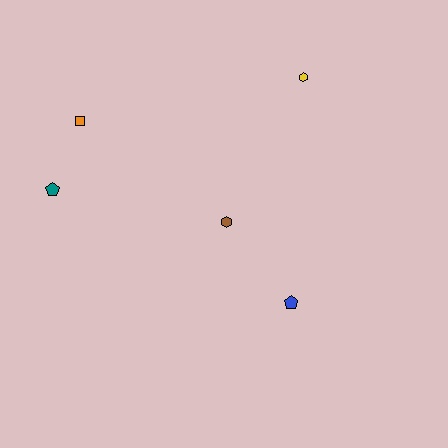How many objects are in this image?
There are 5 objects.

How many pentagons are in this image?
There are 2 pentagons.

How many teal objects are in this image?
There is 1 teal object.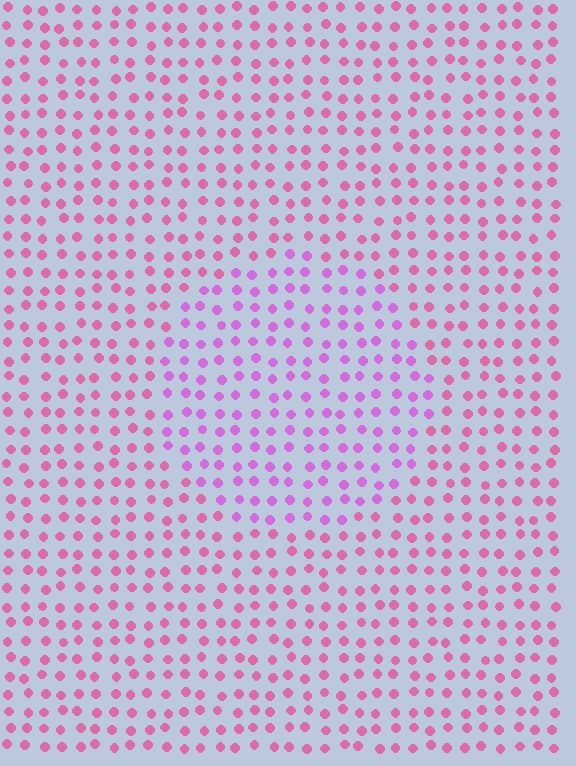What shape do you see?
I see a circle.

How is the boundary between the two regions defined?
The boundary is defined purely by a slight shift in hue (about 32 degrees). Spacing, size, and orientation are identical on both sides.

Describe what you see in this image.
The image is filled with small pink elements in a uniform arrangement. A circle-shaped region is visible where the elements are tinted to a slightly different hue, forming a subtle color boundary.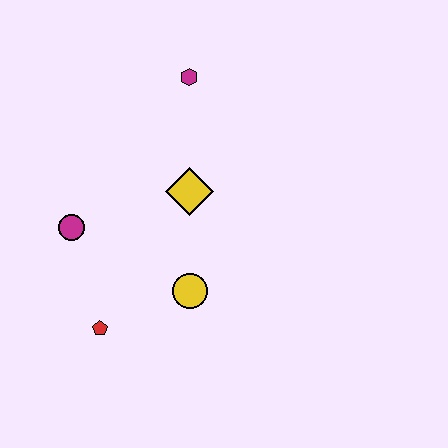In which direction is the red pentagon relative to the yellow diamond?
The red pentagon is below the yellow diamond.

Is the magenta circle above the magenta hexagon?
No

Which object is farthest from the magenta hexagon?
The red pentagon is farthest from the magenta hexagon.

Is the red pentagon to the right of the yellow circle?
No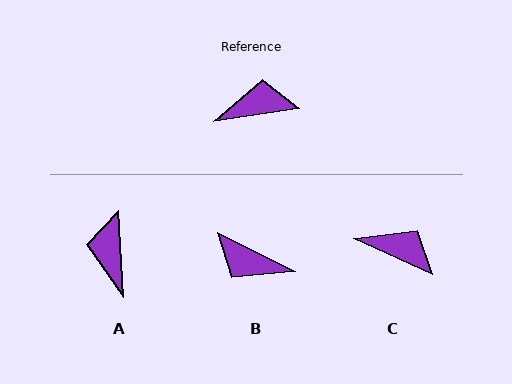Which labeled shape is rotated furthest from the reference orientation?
B, about 144 degrees away.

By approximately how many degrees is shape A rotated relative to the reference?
Approximately 84 degrees counter-clockwise.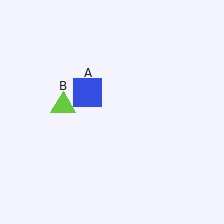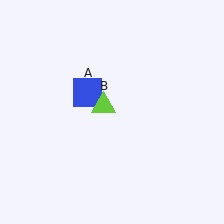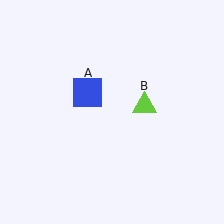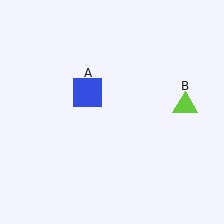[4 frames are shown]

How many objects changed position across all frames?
1 object changed position: lime triangle (object B).